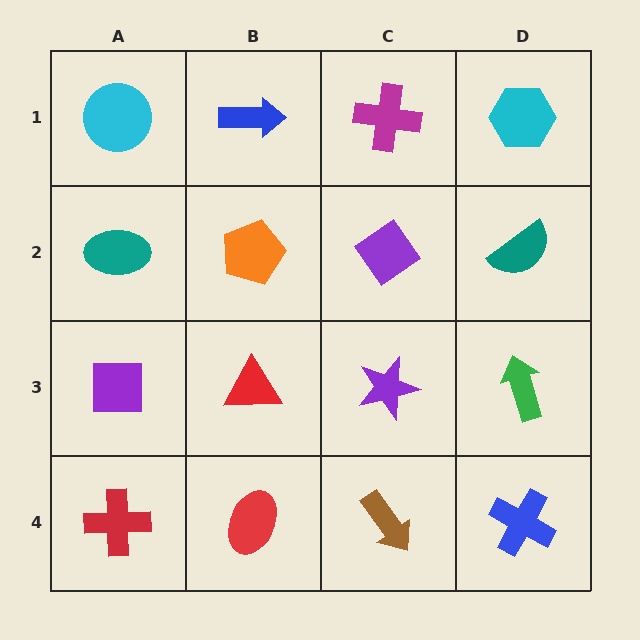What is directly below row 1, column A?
A teal ellipse.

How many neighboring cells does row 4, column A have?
2.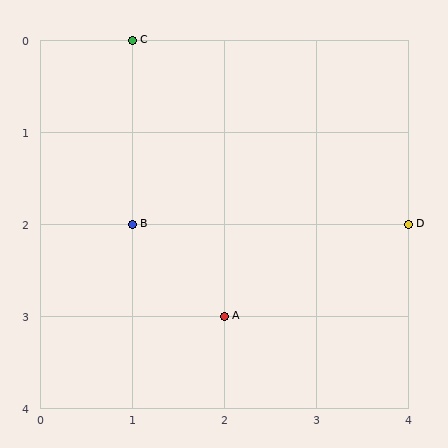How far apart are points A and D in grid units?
Points A and D are 2 columns and 1 row apart (about 2.2 grid units diagonally).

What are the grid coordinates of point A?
Point A is at grid coordinates (2, 3).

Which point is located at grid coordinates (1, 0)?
Point C is at (1, 0).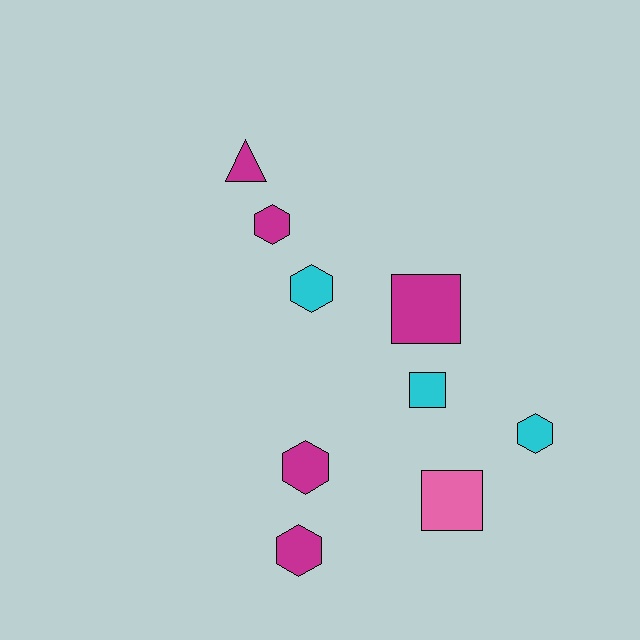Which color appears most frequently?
Magenta, with 5 objects.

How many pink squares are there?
There is 1 pink square.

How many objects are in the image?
There are 9 objects.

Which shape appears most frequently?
Hexagon, with 5 objects.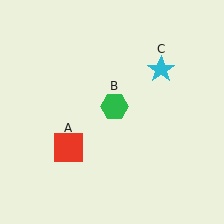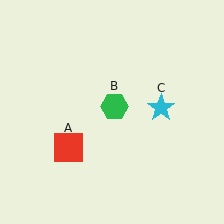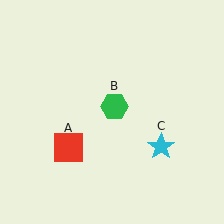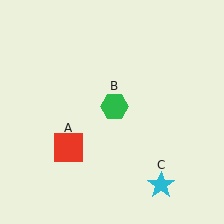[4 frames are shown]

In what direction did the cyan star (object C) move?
The cyan star (object C) moved down.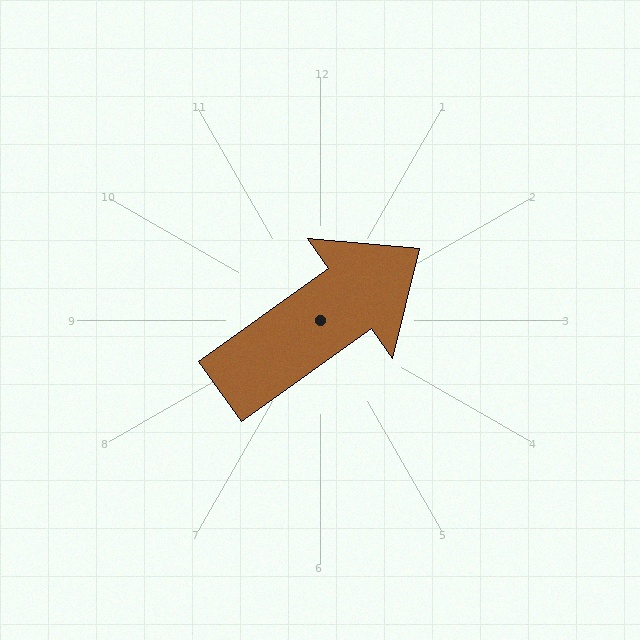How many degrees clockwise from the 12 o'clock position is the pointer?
Approximately 54 degrees.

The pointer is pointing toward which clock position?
Roughly 2 o'clock.